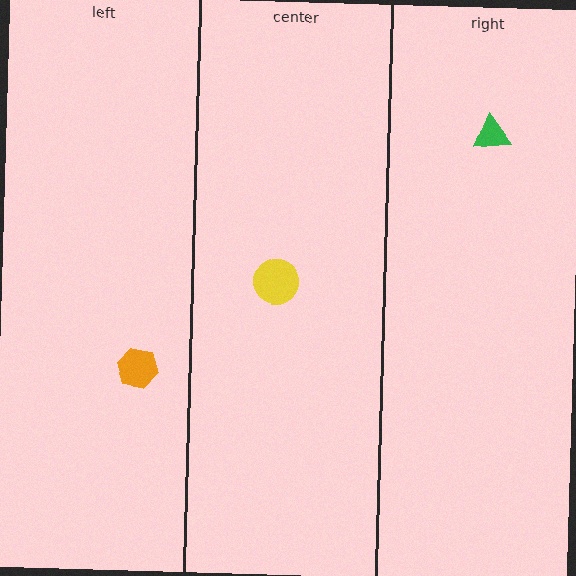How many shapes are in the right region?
1.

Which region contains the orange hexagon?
The left region.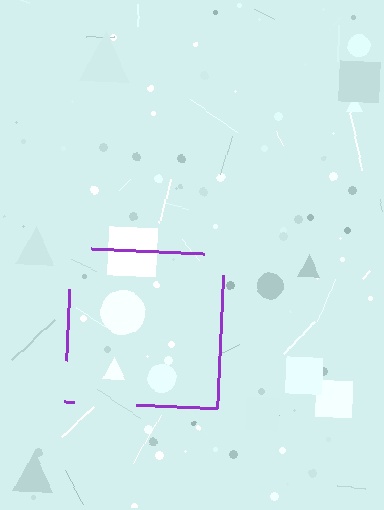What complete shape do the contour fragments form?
The contour fragments form a square.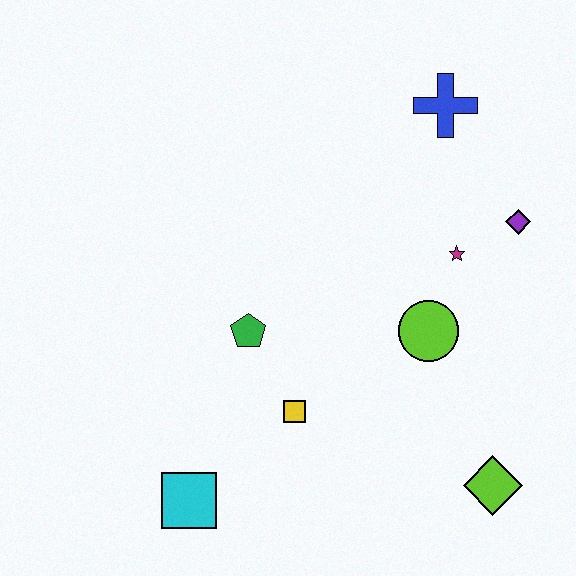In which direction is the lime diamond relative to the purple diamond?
The lime diamond is below the purple diamond.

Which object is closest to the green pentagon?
The yellow square is closest to the green pentagon.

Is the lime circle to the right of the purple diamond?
No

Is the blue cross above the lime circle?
Yes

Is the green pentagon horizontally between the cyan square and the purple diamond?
Yes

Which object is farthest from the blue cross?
The cyan square is farthest from the blue cross.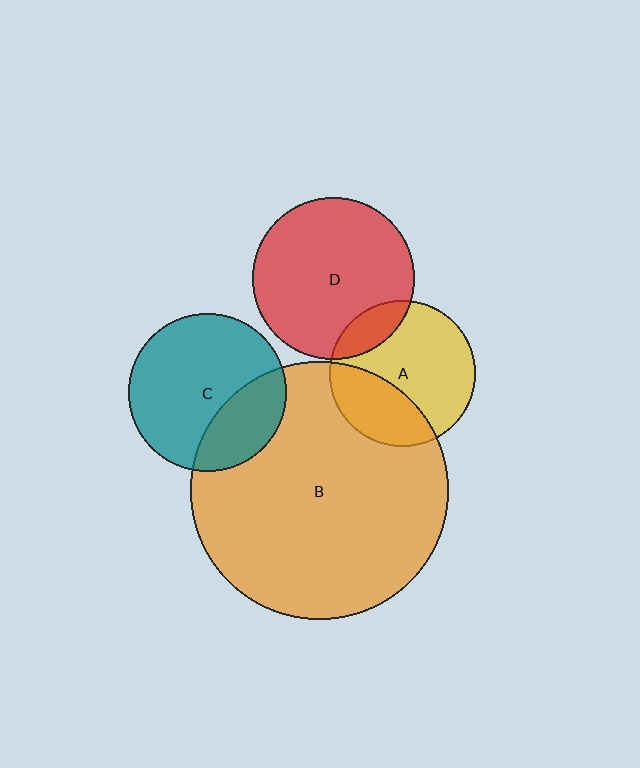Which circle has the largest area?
Circle B (orange).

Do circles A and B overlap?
Yes.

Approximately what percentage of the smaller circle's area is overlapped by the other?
Approximately 30%.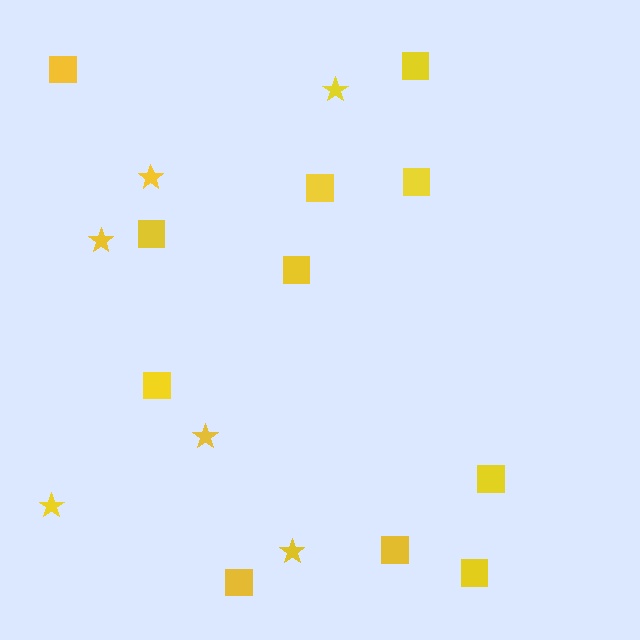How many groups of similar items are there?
There are 2 groups: one group of stars (6) and one group of squares (11).